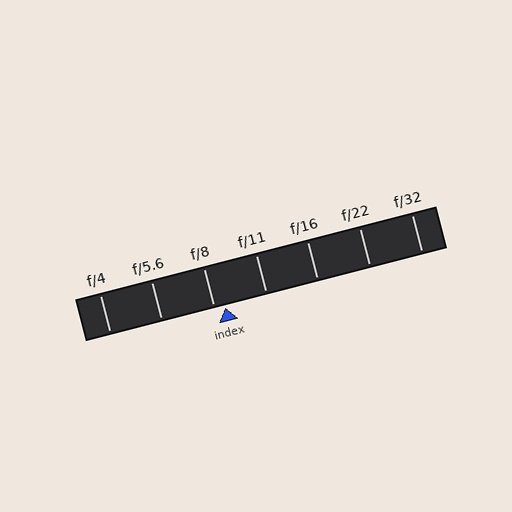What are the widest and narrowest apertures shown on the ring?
The widest aperture shown is f/4 and the narrowest is f/32.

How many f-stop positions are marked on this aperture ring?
There are 7 f-stop positions marked.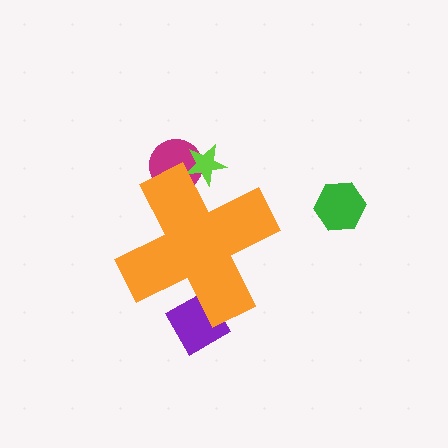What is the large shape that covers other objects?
An orange cross.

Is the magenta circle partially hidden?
Yes, the magenta circle is partially hidden behind the orange cross.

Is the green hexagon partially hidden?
No, the green hexagon is fully visible.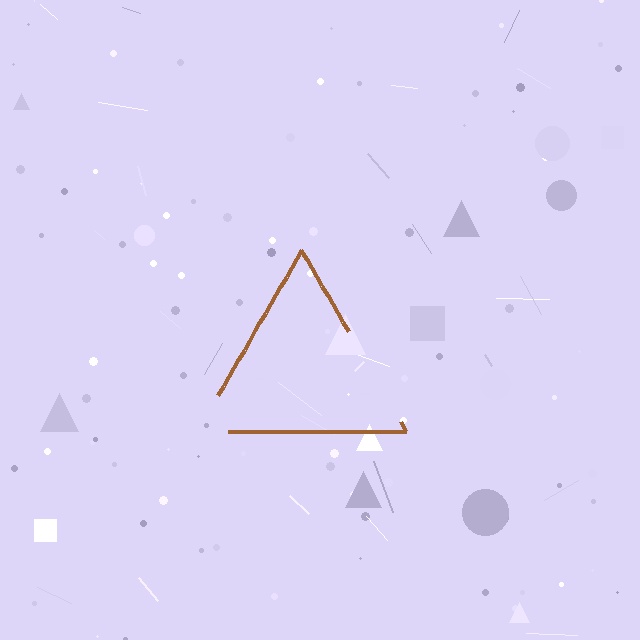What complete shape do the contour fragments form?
The contour fragments form a triangle.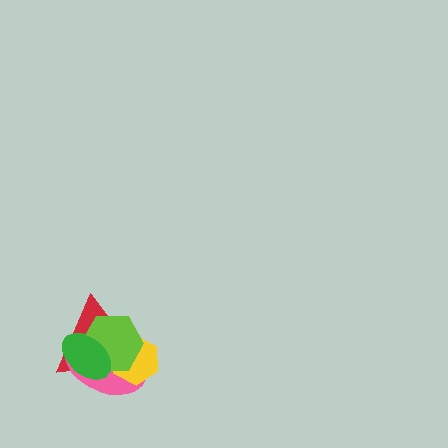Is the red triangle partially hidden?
Yes, it is partially covered by another shape.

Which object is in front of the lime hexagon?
The green ellipse is in front of the lime hexagon.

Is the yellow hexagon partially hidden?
Yes, it is partially covered by another shape.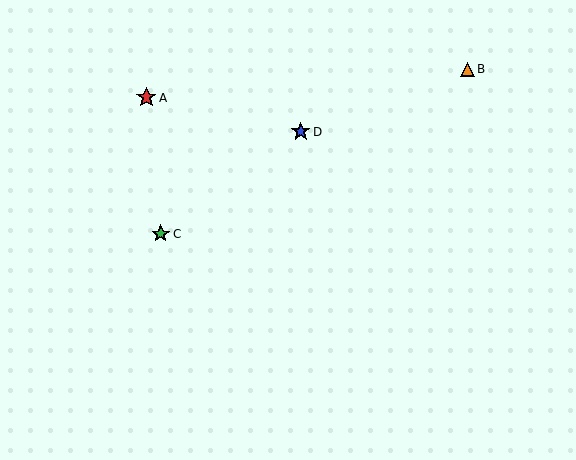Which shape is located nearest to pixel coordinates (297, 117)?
The blue star (labeled D) at (301, 132) is nearest to that location.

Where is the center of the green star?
The center of the green star is at (161, 234).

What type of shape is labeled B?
Shape B is an orange triangle.